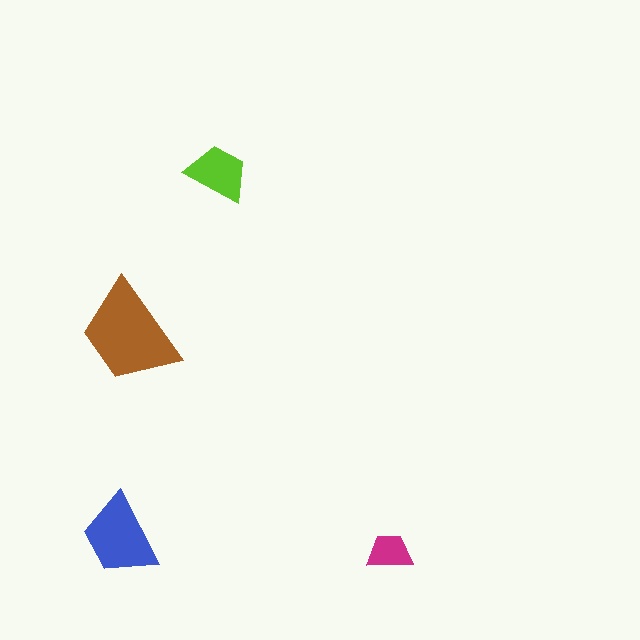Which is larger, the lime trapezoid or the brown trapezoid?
The brown one.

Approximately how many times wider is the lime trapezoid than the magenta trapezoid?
About 1.5 times wider.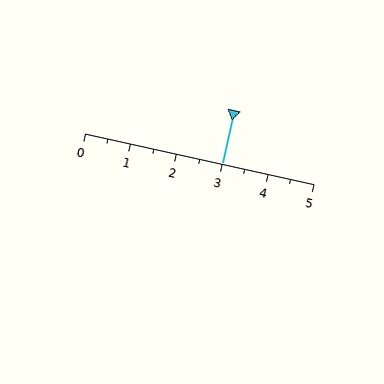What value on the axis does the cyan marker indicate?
The marker indicates approximately 3.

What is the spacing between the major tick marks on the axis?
The major ticks are spaced 1 apart.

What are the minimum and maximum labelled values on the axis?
The axis runs from 0 to 5.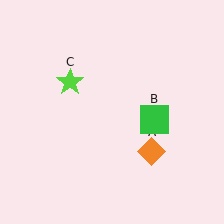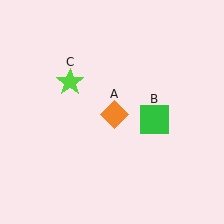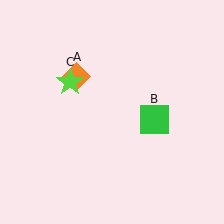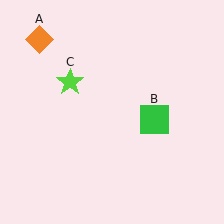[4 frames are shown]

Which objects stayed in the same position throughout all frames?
Green square (object B) and lime star (object C) remained stationary.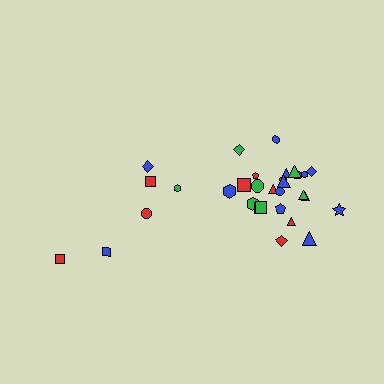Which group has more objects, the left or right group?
The right group.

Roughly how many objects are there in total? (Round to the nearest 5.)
Roughly 30 objects in total.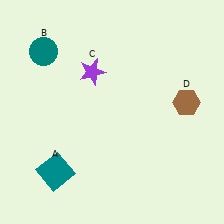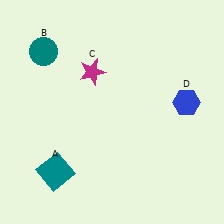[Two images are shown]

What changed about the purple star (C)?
In Image 1, C is purple. In Image 2, it changed to magenta.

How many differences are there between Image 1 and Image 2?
There are 2 differences between the two images.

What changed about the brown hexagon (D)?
In Image 1, D is brown. In Image 2, it changed to blue.